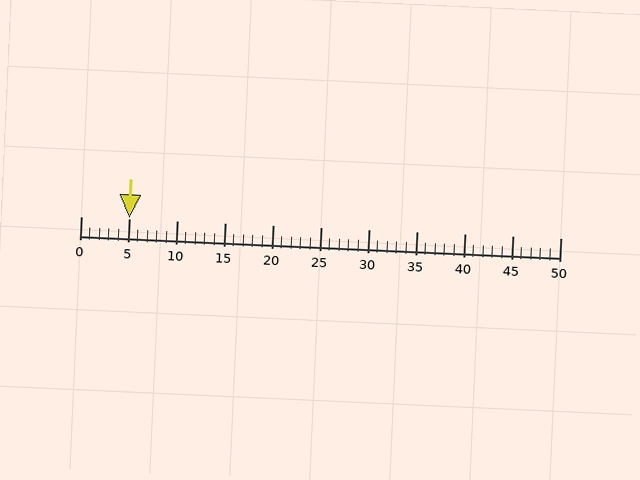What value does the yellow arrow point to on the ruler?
The yellow arrow points to approximately 5.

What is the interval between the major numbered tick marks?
The major tick marks are spaced 5 units apart.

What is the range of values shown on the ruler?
The ruler shows values from 0 to 50.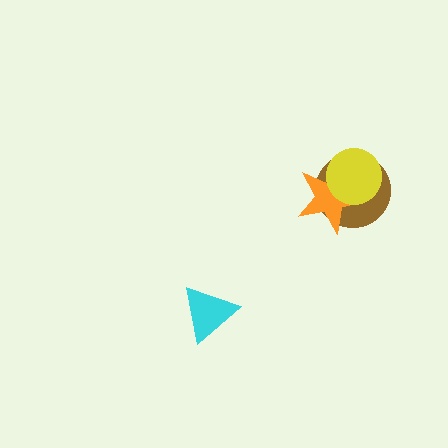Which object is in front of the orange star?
The yellow circle is in front of the orange star.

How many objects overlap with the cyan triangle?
0 objects overlap with the cyan triangle.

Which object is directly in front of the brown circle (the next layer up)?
The orange star is directly in front of the brown circle.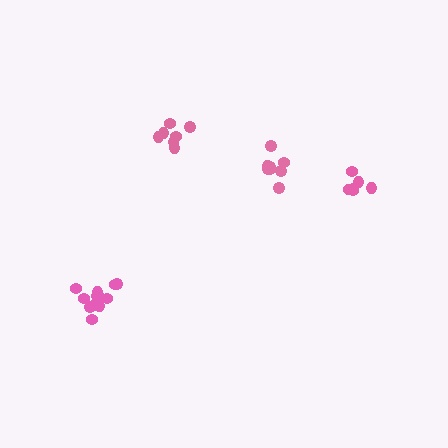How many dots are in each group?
Group 1: 8 dots, Group 2: 12 dots, Group 3: 7 dots, Group 4: 6 dots (33 total).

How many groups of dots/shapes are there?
There are 4 groups.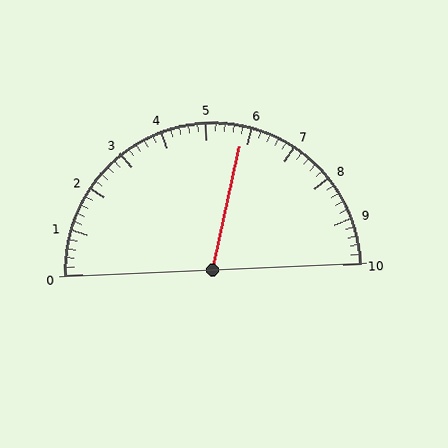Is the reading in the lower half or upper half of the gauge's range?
The reading is in the upper half of the range (0 to 10).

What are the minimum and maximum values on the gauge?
The gauge ranges from 0 to 10.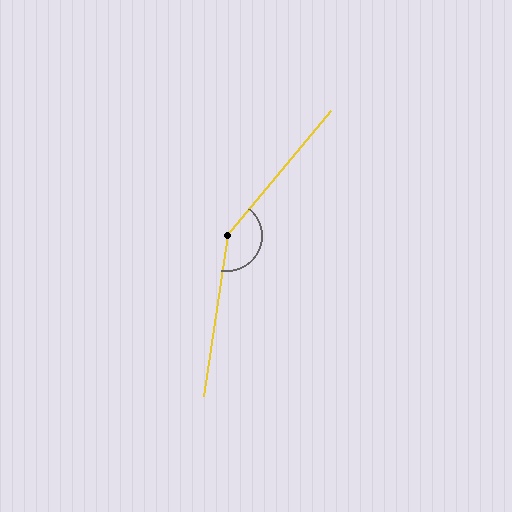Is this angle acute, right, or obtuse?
It is obtuse.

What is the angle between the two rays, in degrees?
Approximately 149 degrees.